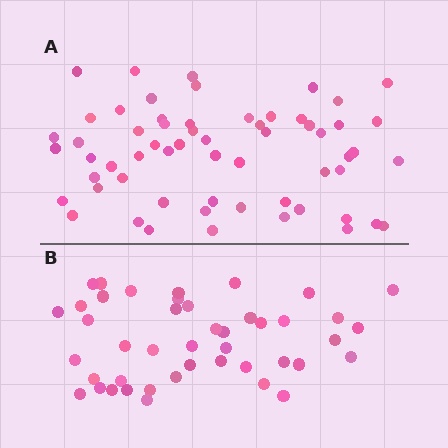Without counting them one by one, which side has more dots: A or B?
Region A (the top region) has more dots.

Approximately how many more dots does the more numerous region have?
Region A has approximately 15 more dots than region B.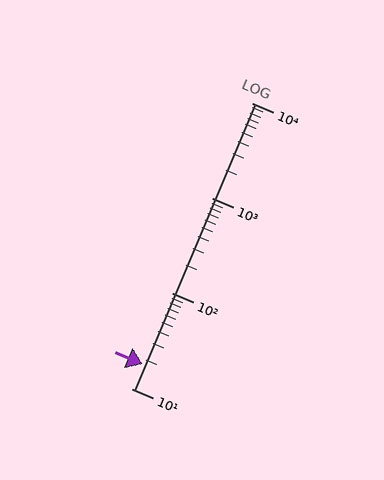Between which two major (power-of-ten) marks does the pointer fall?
The pointer is between 10 and 100.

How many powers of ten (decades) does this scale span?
The scale spans 3 decades, from 10 to 10000.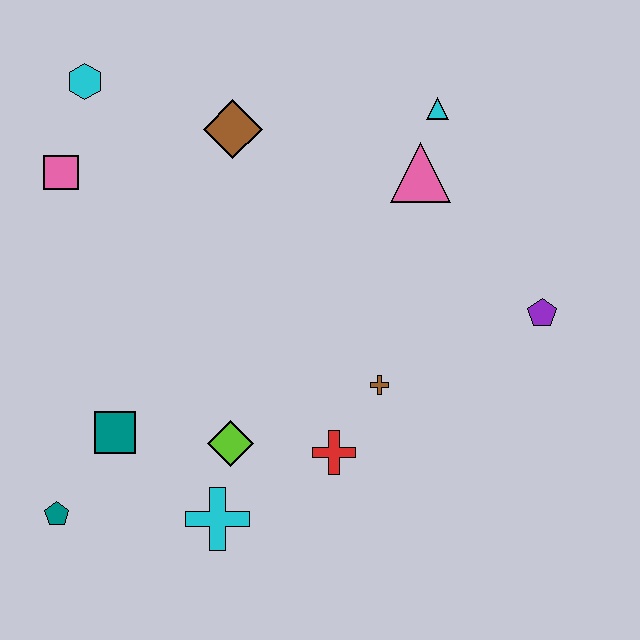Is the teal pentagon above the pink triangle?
No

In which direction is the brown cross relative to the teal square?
The brown cross is to the right of the teal square.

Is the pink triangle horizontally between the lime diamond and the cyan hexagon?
No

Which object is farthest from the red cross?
The cyan hexagon is farthest from the red cross.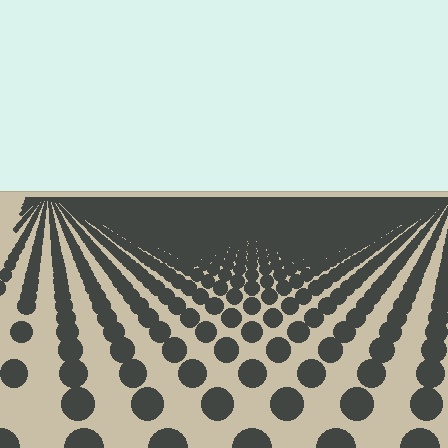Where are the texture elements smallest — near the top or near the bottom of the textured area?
Near the top.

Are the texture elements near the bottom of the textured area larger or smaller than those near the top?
Larger. Near the bottom, elements are closer to the viewer and appear at a bigger on-screen size.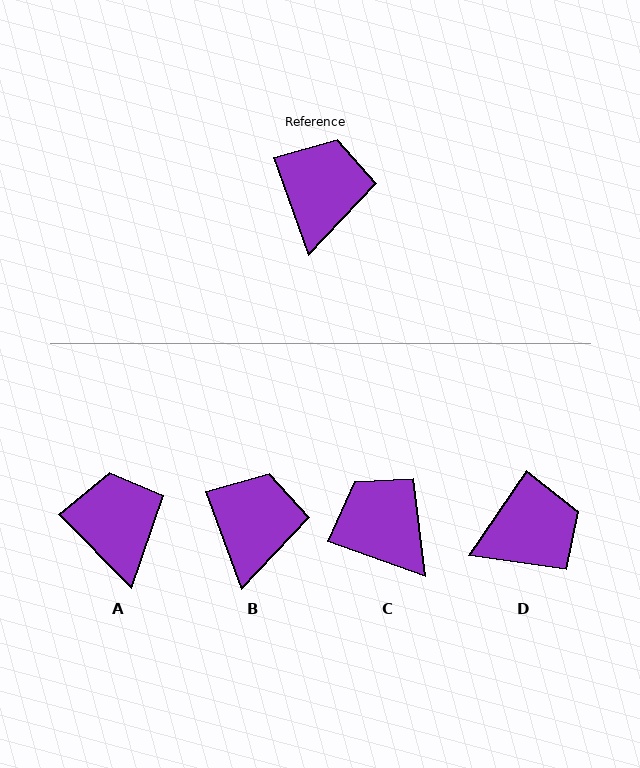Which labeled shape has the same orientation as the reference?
B.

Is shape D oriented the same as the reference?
No, it is off by about 54 degrees.